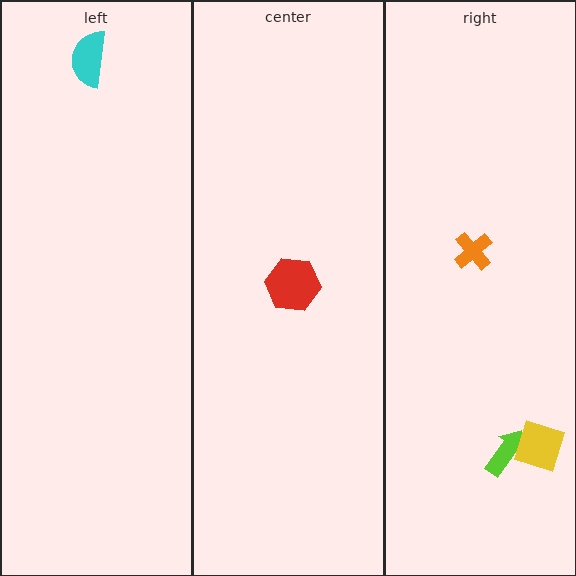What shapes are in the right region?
The lime arrow, the orange cross, the yellow diamond.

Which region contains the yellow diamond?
The right region.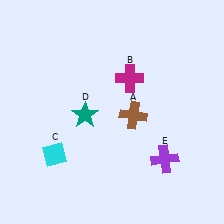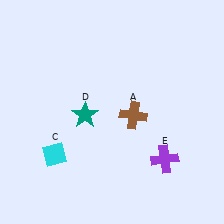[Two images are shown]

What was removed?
The magenta cross (B) was removed in Image 2.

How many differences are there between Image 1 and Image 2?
There is 1 difference between the two images.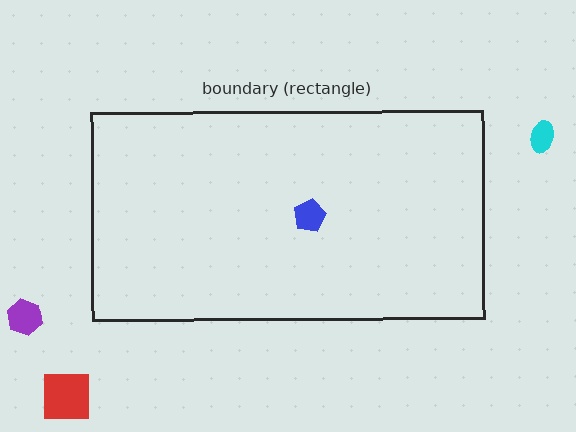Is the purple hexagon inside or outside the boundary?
Outside.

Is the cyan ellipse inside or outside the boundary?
Outside.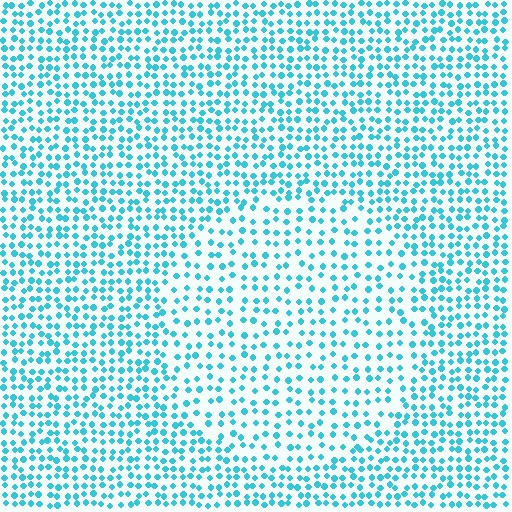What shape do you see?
I see a circle.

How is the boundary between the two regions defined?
The boundary is defined by a change in element density (approximately 1.6x ratio). All elements are the same color, size, and shape.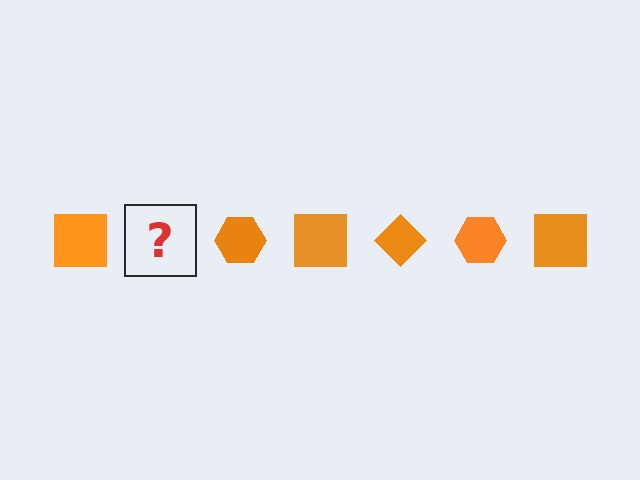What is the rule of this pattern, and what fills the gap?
The rule is that the pattern cycles through square, diamond, hexagon shapes in orange. The gap should be filled with an orange diamond.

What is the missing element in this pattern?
The missing element is an orange diamond.